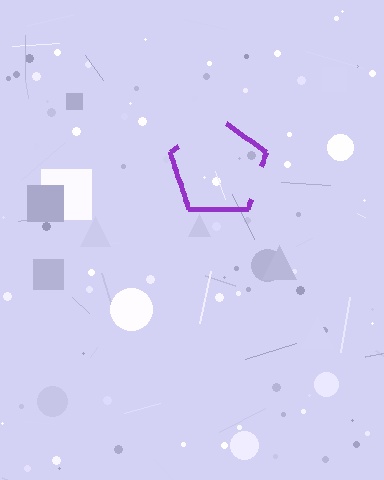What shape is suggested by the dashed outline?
The dashed outline suggests a pentagon.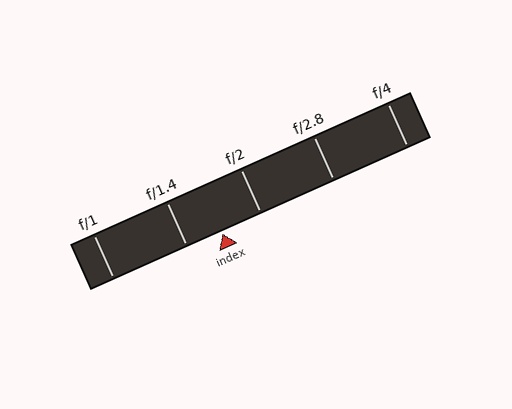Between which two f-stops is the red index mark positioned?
The index mark is between f/1.4 and f/2.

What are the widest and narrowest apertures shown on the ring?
The widest aperture shown is f/1 and the narrowest is f/4.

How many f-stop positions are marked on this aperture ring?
There are 5 f-stop positions marked.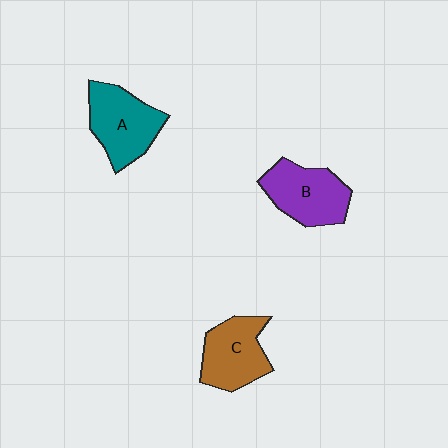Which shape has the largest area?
Shape A (teal).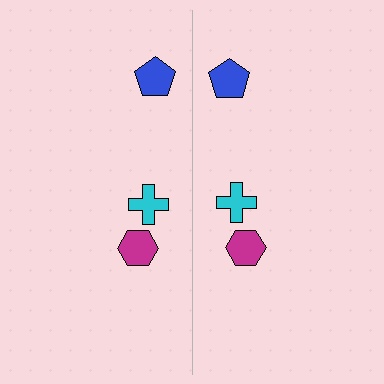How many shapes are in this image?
There are 6 shapes in this image.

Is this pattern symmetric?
Yes, this pattern has bilateral (reflection) symmetry.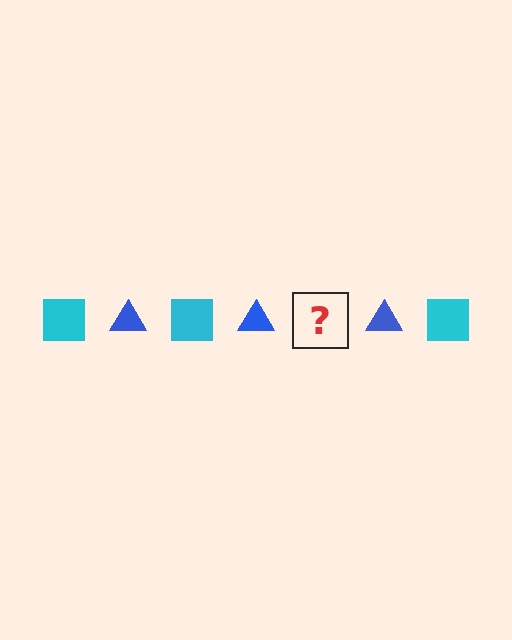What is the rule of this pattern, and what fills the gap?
The rule is that the pattern alternates between cyan square and blue triangle. The gap should be filled with a cyan square.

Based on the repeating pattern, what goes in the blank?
The blank should be a cyan square.